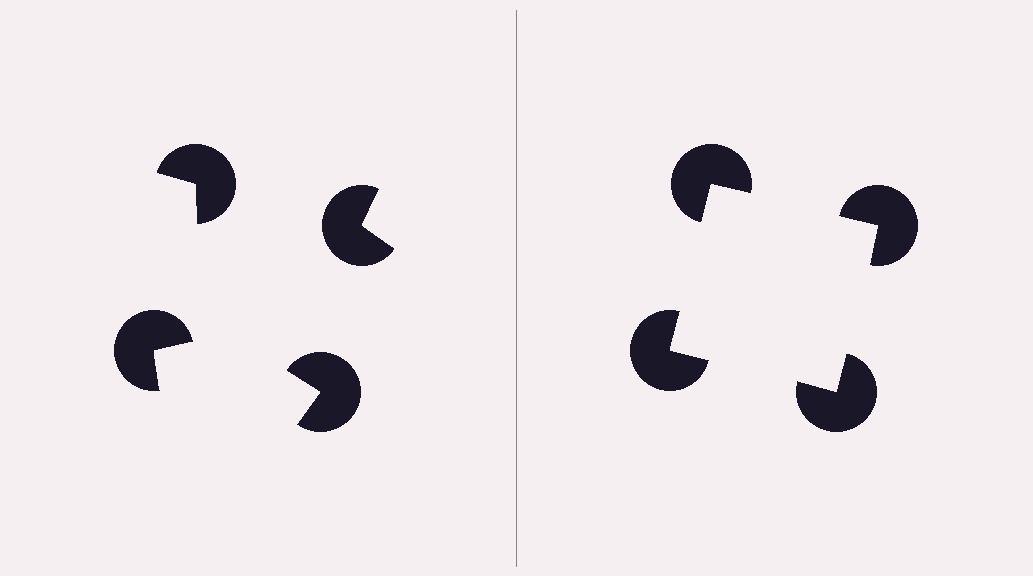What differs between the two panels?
The pac-man discs are positioned identically on both sides; only the wedge orientations differ. On the right they align to a square; on the left they are misaligned.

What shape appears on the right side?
An illusory square.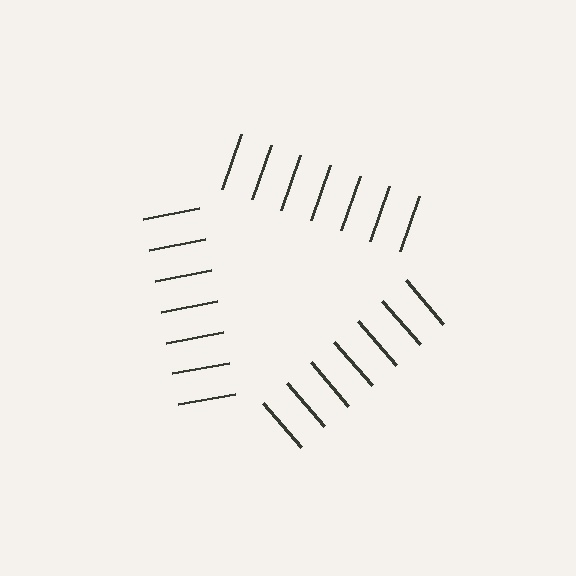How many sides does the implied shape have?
3 sides — the line-ends trace a triangle.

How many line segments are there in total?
21 — 7 along each of the 3 edges.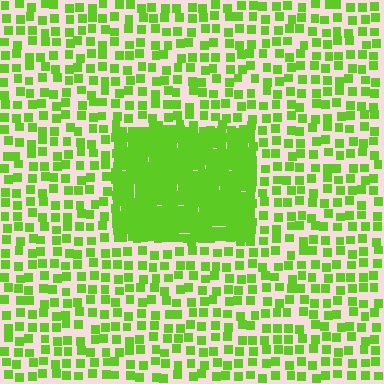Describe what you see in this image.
The image contains small lime elements arranged at two different densities. A rectangle-shaped region is visible where the elements are more densely packed than the surrounding area.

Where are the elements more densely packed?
The elements are more densely packed inside the rectangle boundary.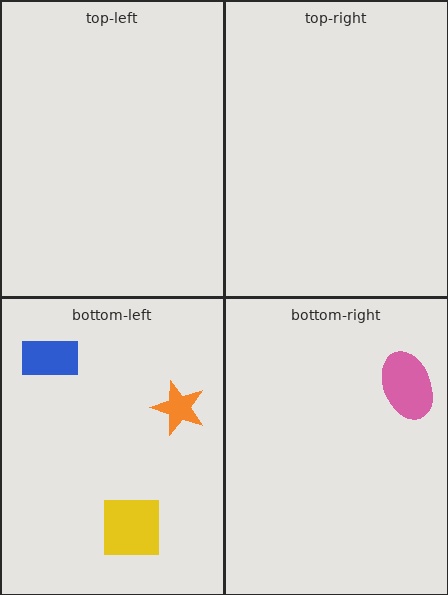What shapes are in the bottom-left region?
The yellow square, the blue rectangle, the orange star.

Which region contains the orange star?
The bottom-left region.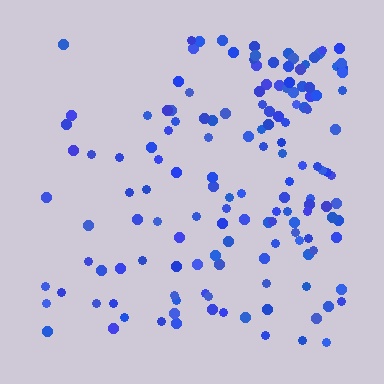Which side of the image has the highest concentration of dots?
The right.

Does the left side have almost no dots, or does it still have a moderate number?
Still a moderate number, just noticeably fewer than the right.